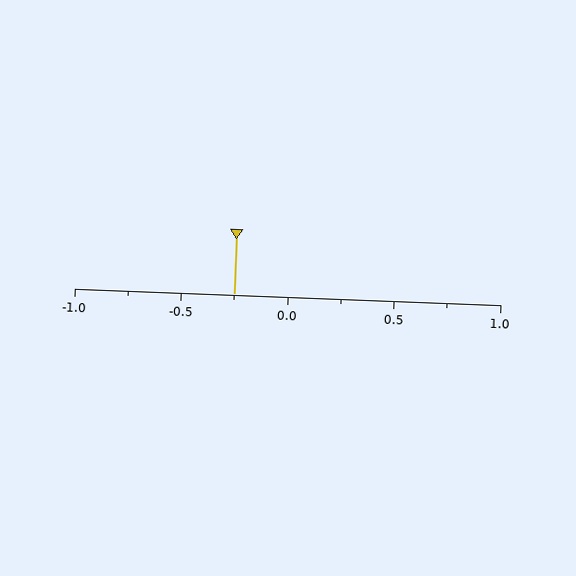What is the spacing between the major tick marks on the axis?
The major ticks are spaced 0.5 apart.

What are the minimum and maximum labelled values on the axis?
The axis runs from -1.0 to 1.0.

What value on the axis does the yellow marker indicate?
The marker indicates approximately -0.25.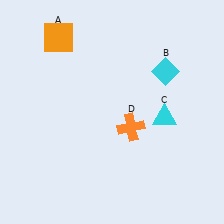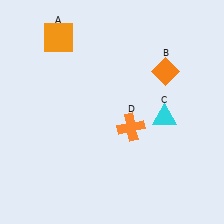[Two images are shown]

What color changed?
The diamond (B) changed from cyan in Image 1 to orange in Image 2.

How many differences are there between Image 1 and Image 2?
There is 1 difference between the two images.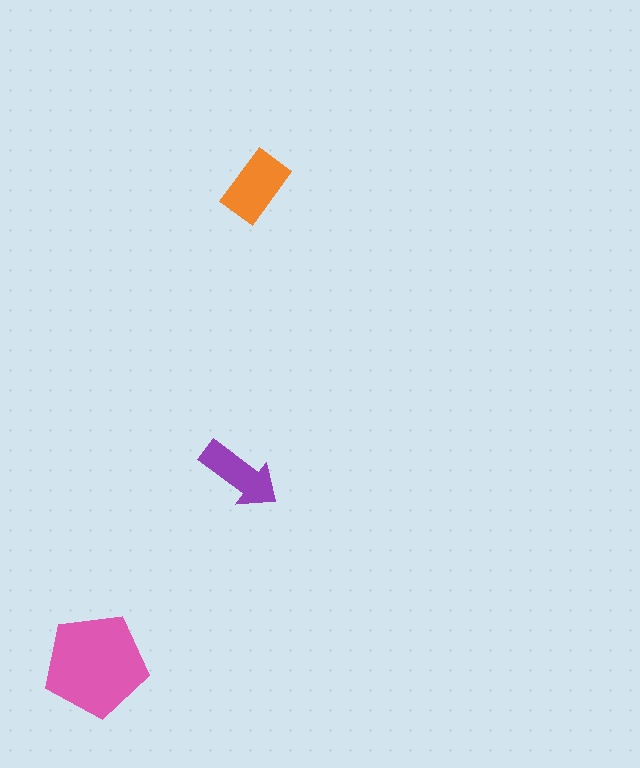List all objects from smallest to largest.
The purple arrow, the orange rectangle, the pink pentagon.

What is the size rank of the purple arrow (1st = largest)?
3rd.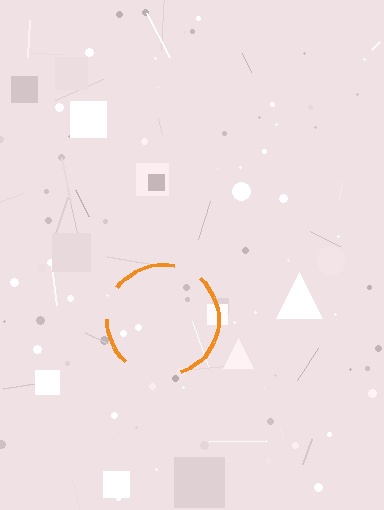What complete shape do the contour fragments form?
The contour fragments form a circle.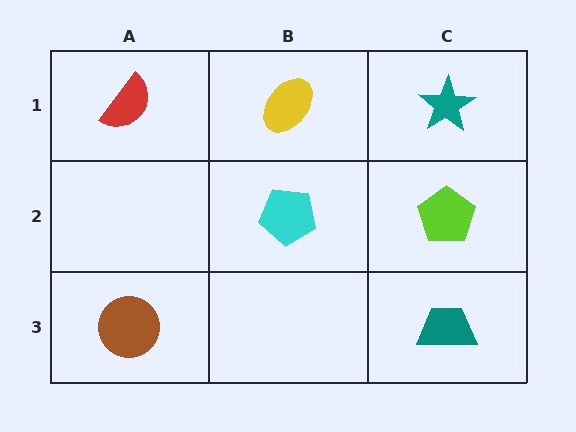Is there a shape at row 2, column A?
No, that cell is empty.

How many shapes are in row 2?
2 shapes.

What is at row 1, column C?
A teal star.